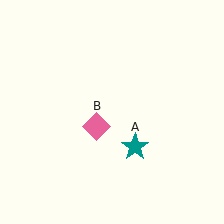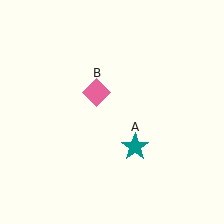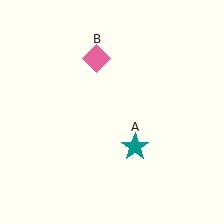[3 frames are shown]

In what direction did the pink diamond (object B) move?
The pink diamond (object B) moved up.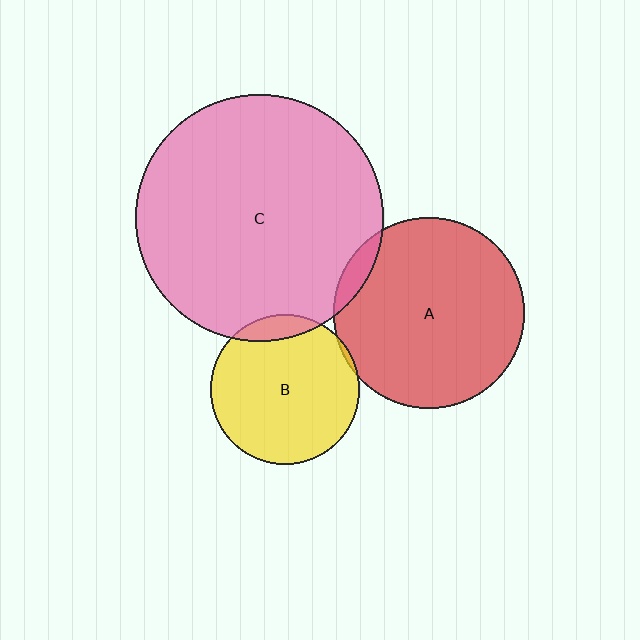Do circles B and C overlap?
Yes.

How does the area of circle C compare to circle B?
Approximately 2.7 times.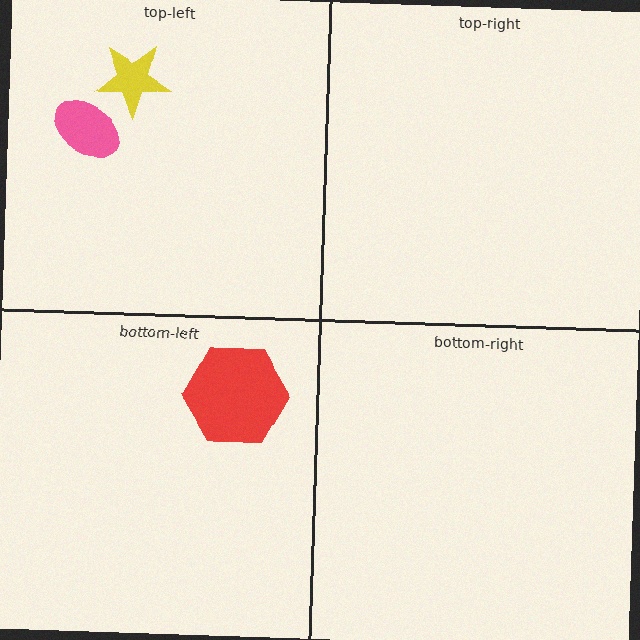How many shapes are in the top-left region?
2.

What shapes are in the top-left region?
The yellow star, the pink ellipse.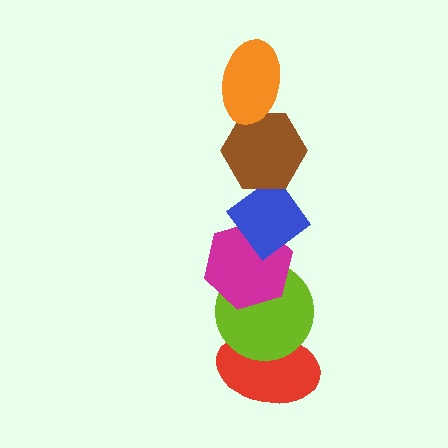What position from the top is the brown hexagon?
The brown hexagon is 2nd from the top.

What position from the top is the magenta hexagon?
The magenta hexagon is 4th from the top.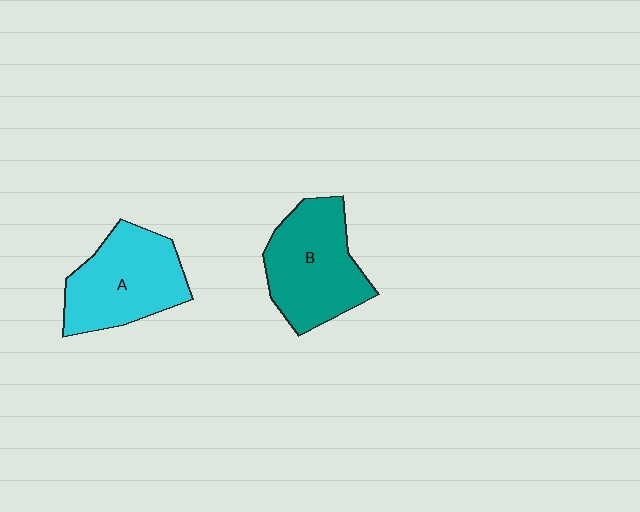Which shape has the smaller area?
Shape A (cyan).